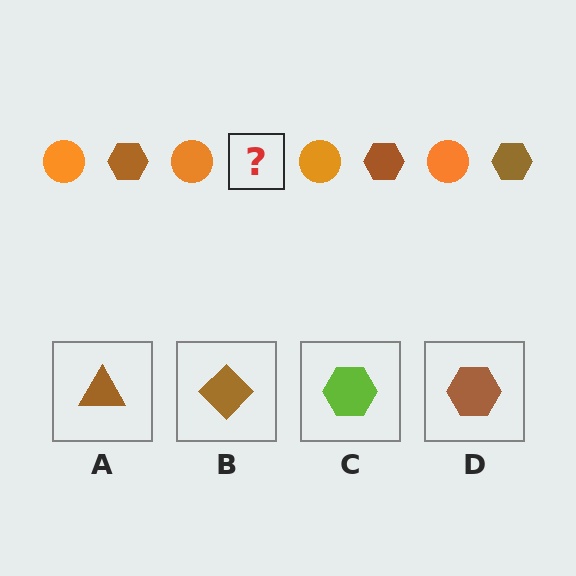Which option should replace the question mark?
Option D.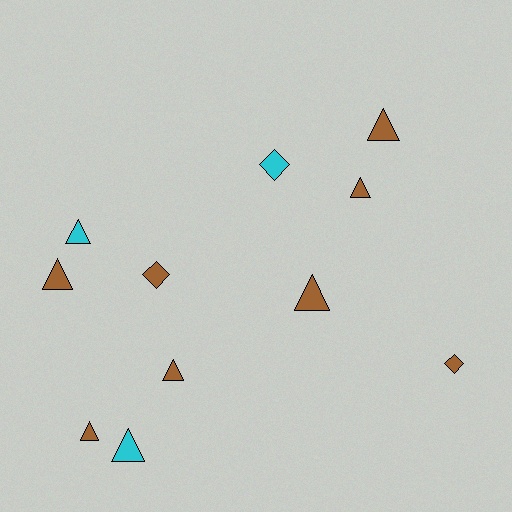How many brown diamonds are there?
There are 2 brown diamonds.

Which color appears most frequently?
Brown, with 8 objects.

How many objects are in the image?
There are 11 objects.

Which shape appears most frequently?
Triangle, with 8 objects.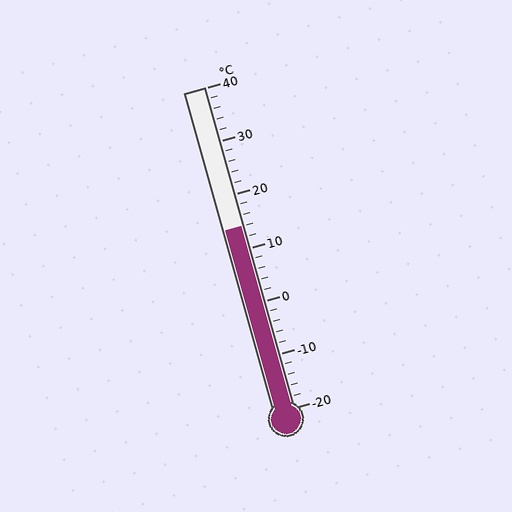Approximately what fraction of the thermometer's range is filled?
The thermometer is filled to approximately 55% of its range.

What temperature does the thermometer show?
The thermometer shows approximately 14°C.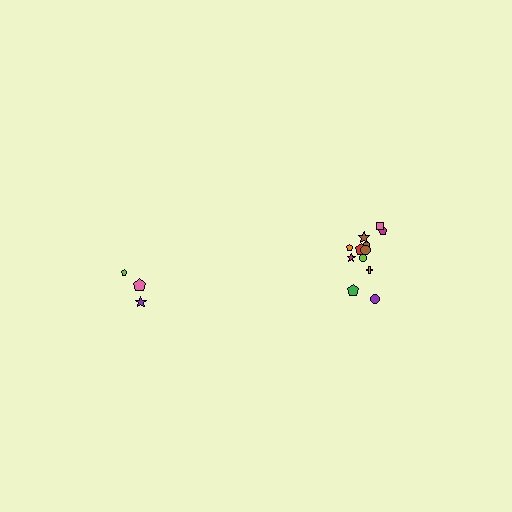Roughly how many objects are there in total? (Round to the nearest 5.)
Roughly 15 objects in total.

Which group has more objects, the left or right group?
The right group.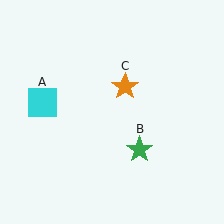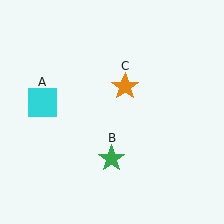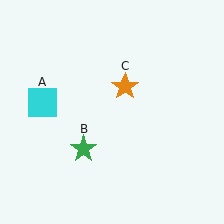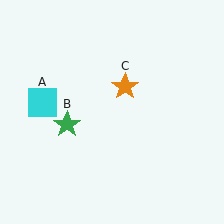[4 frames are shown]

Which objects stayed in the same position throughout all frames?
Cyan square (object A) and orange star (object C) remained stationary.